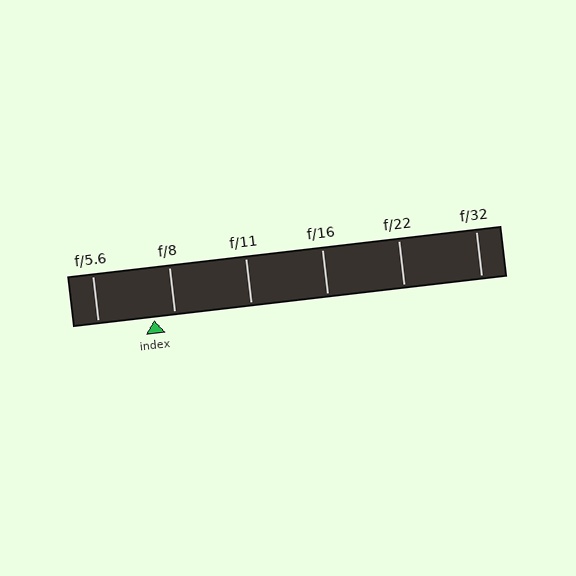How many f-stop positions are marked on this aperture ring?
There are 6 f-stop positions marked.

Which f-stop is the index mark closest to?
The index mark is closest to f/8.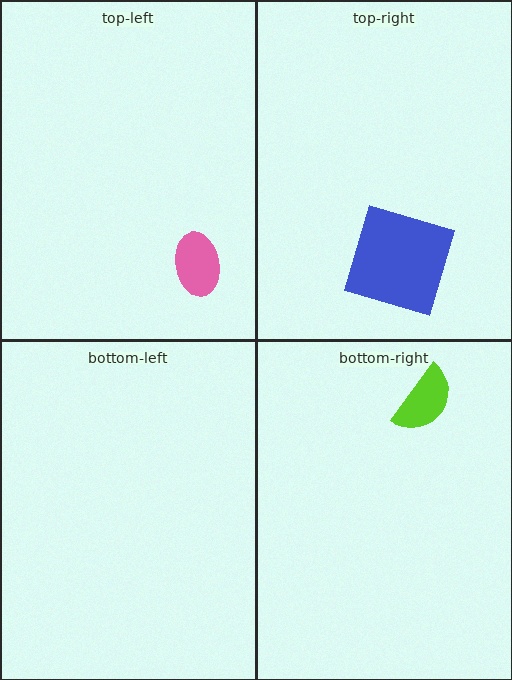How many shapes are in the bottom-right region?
1.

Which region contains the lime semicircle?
The bottom-right region.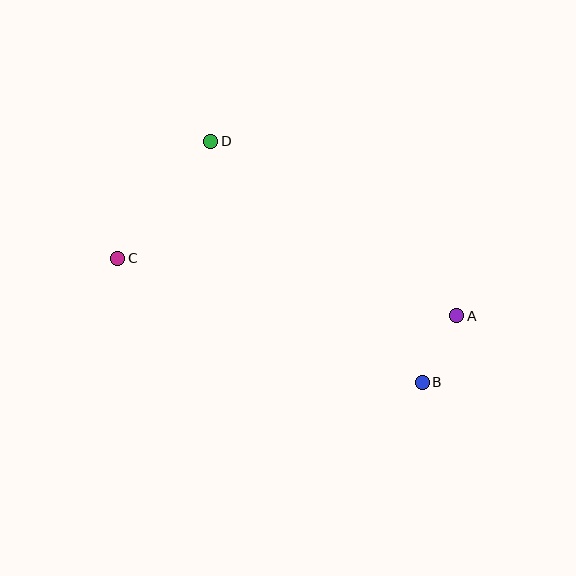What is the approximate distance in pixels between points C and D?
The distance between C and D is approximately 149 pixels.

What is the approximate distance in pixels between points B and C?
The distance between B and C is approximately 329 pixels.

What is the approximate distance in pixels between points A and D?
The distance between A and D is approximately 302 pixels.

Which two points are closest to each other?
Points A and B are closest to each other.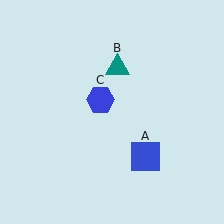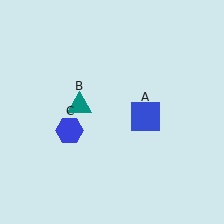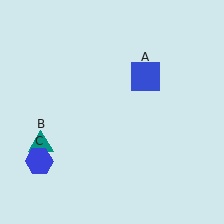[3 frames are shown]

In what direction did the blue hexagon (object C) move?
The blue hexagon (object C) moved down and to the left.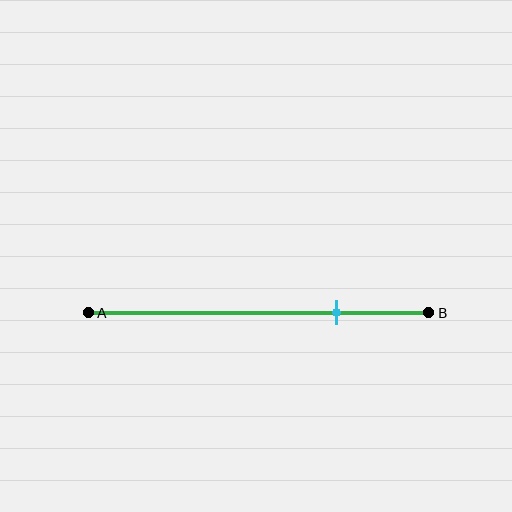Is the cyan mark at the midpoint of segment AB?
No, the mark is at about 75% from A, not at the 50% midpoint.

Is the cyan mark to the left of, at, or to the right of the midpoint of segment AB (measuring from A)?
The cyan mark is to the right of the midpoint of segment AB.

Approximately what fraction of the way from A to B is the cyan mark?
The cyan mark is approximately 75% of the way from A to B.